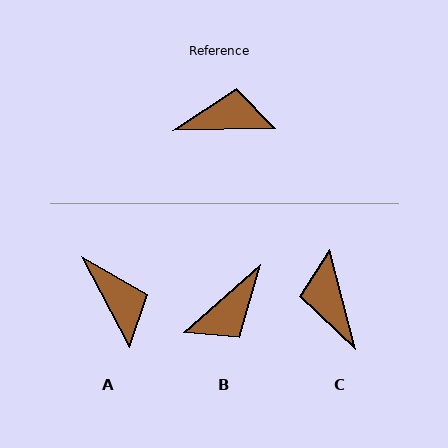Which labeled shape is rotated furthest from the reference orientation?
B, about 140 degrees away.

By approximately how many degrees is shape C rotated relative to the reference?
Approximately 103 degrees counter-clockwise.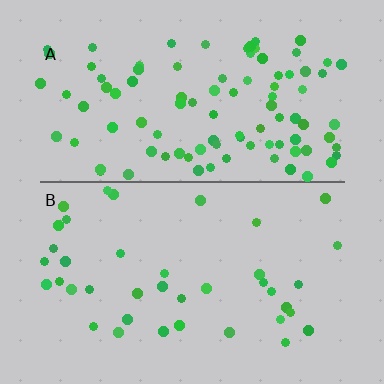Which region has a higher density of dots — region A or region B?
A (the top).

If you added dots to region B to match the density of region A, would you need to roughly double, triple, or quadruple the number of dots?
Approximately triple.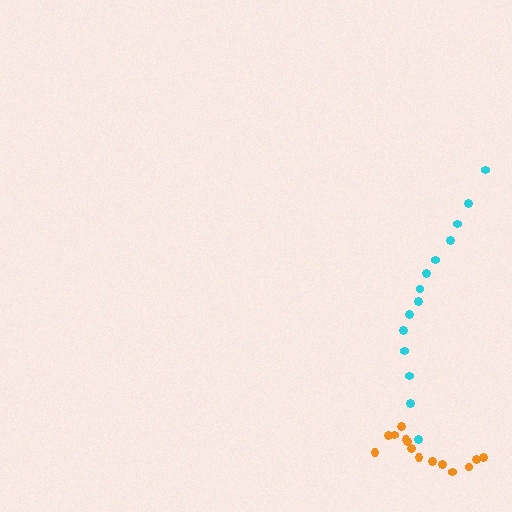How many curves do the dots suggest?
There are 2 distinct paths.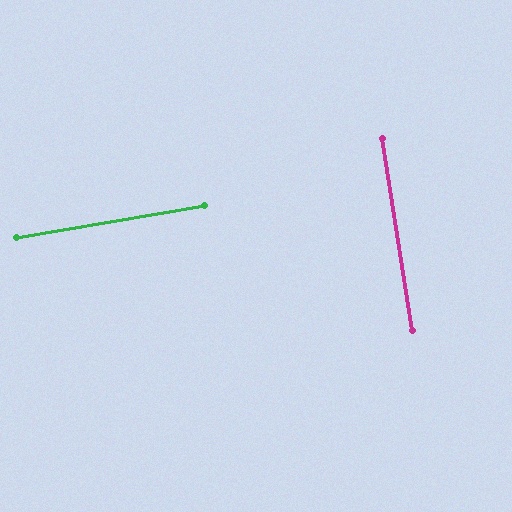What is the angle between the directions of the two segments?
Approximately 89 degrees.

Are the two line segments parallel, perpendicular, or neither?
Perpendicular — they meet at approximately 89°.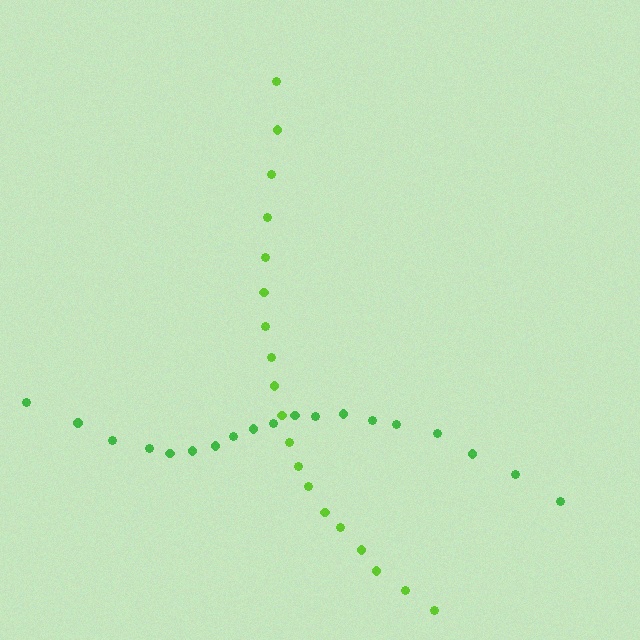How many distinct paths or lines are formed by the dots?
There are 2 distinct paths.